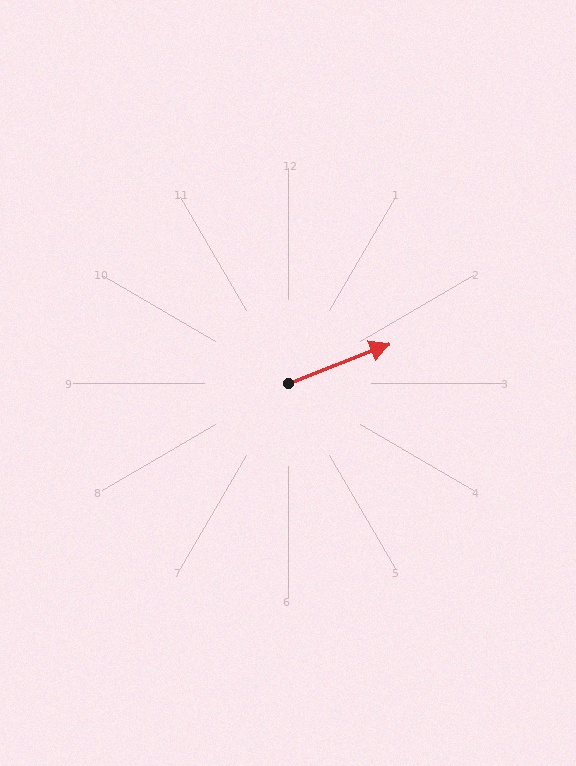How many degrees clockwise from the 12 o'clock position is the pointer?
Approximately 69 degrees.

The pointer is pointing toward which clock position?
Roughly 2 o'clock.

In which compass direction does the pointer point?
East.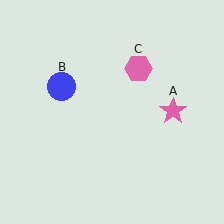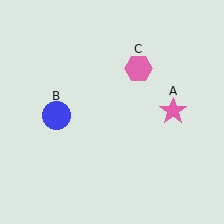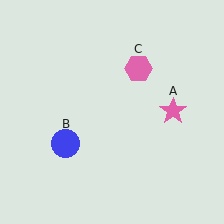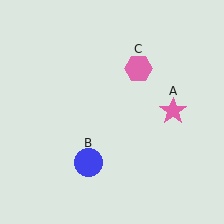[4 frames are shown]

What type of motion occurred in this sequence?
The blue circle (object B) rotated counterclockwise around the center of the scene.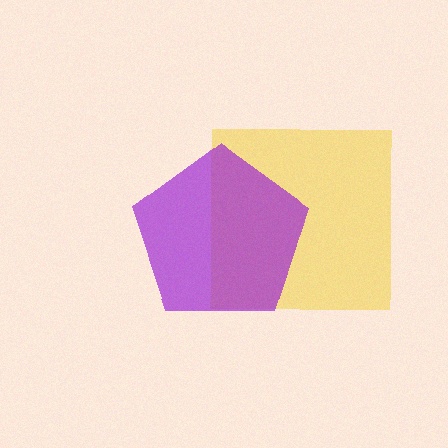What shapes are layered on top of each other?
The layered shapes are: a yellow square, a purple pentagon.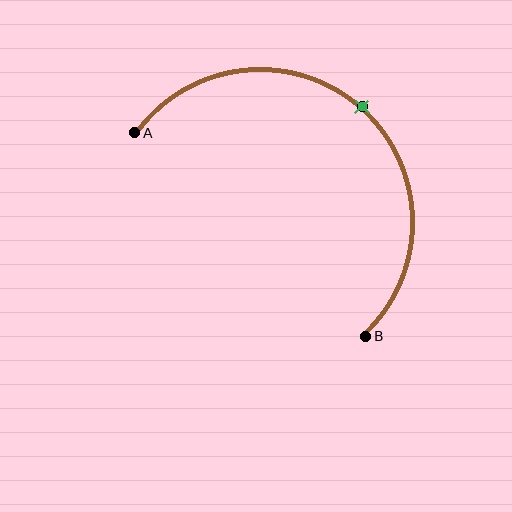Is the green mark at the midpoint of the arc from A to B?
Yes. The green mark lies on the arc at equal arc-length from both A and B — it is the arc midpoint.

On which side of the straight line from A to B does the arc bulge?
The arc bulges above and to the right of the straight line connecting A and B.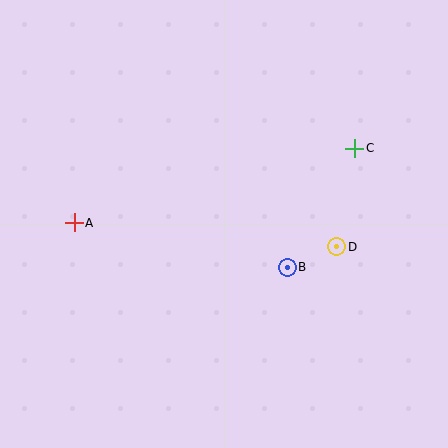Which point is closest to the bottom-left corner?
Point A is closest to the bottom-left corner.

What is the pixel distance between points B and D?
The distance between B and D is 54 pixels.